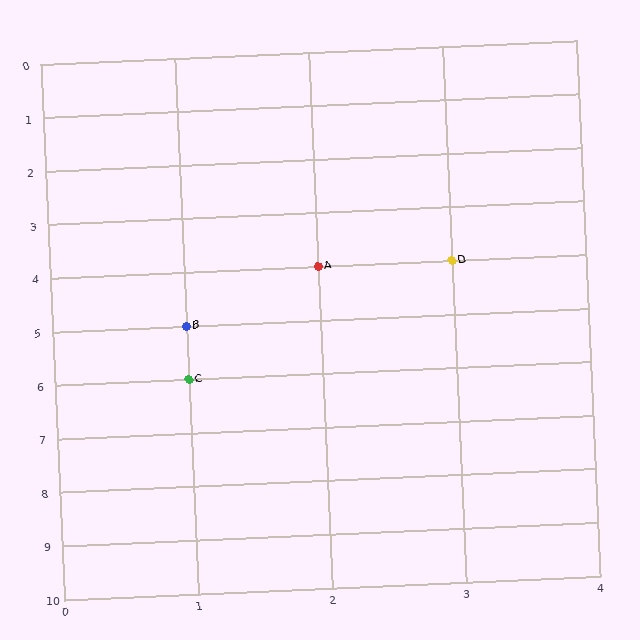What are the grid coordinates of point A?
Point A is at grid coordinates (2, 4).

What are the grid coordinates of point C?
Point C is at grid coordinates (1, 6).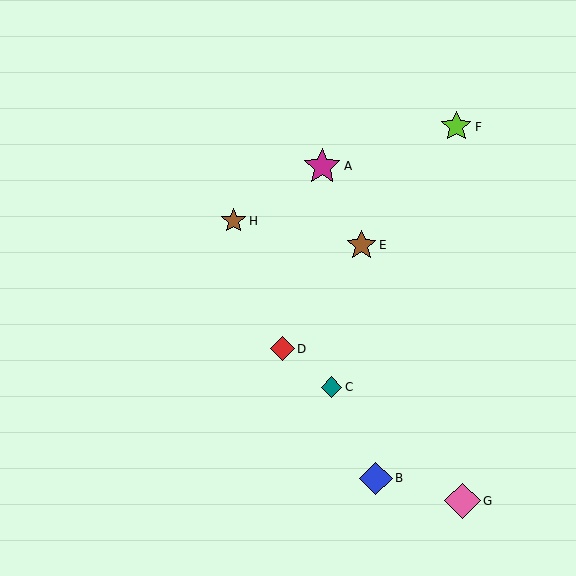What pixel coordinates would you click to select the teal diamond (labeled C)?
Click at (332, 387) to select the teal diamond C.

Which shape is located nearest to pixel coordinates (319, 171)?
The magenta star (labeled A) at (322, 167) is nearest to that location.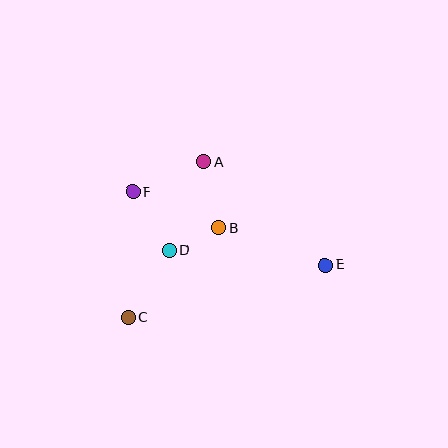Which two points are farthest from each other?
Points E and F are farthest from each other.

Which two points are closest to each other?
Points B and D are closest to each other.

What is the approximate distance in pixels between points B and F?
The distance between B and F is approximately 93 pixels.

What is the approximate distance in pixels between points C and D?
The distance between C and D is approximately 79 pixels.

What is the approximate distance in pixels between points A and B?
The distance between A and B is approximately 67 pixels.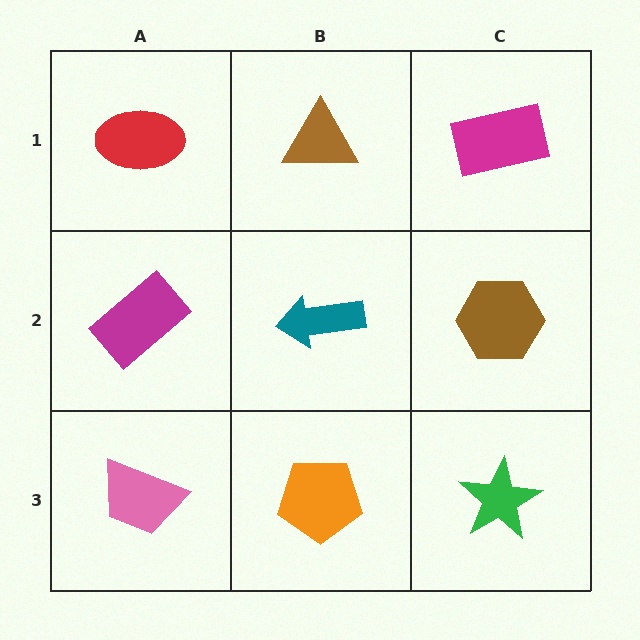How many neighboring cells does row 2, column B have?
4.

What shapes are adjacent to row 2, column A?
A red ellipse (row 1, column A), a pink trapezoid (row 3, column A), a teal arrow (row 2, column B).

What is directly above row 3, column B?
A teal arrow.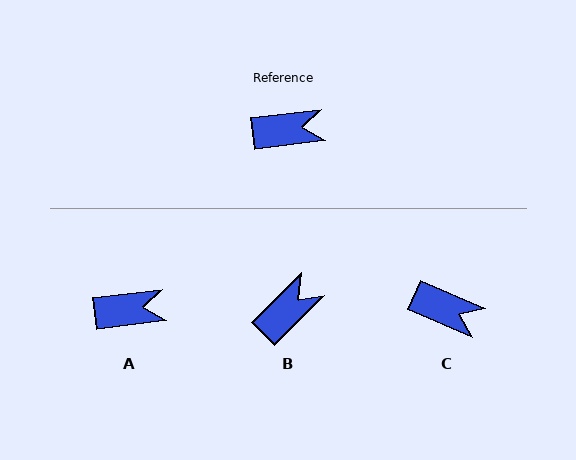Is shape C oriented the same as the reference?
No, it is off by about 30 degrees.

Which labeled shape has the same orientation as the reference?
A.